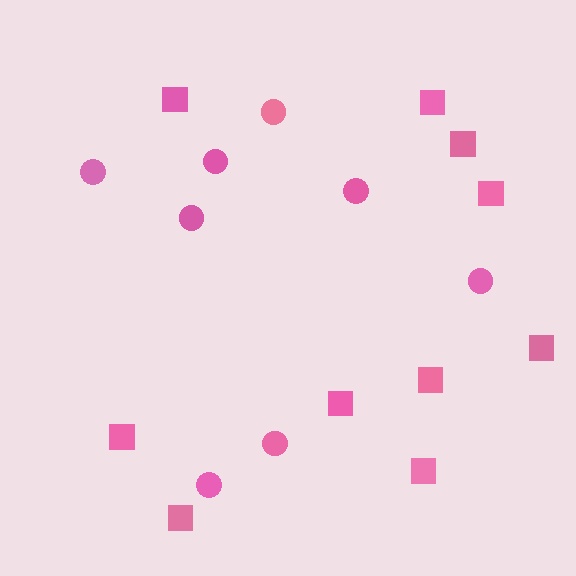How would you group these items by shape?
There are 2 groups: one group of squares (10) and one group of circles (8).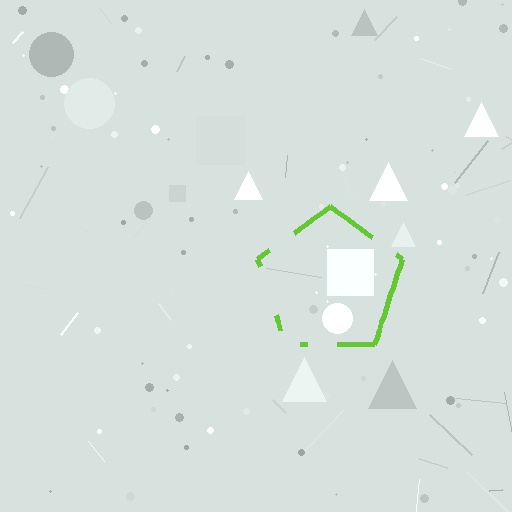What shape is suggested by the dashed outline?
The dashed outline suggests a pentagon.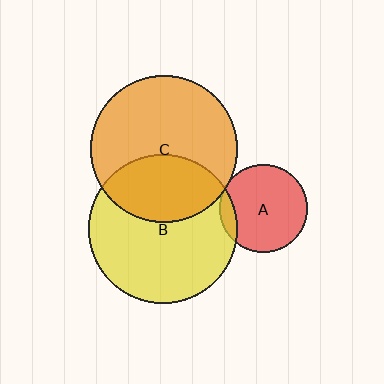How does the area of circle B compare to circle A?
Approximately 2.9 times.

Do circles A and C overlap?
Yes.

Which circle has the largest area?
Circle B (yellow).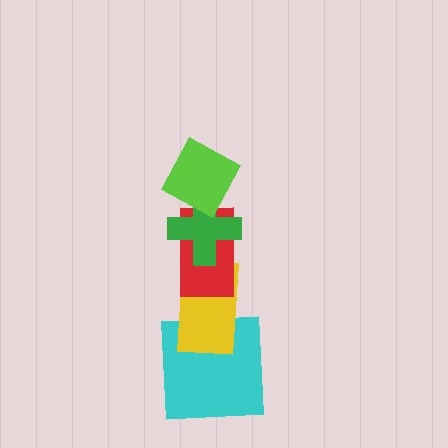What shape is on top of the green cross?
The lime diamond is on top of the green cross.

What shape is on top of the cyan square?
The yellow rectangle is on top of the cyan square.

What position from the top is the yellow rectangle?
The yellow rectangle is 4th from the top.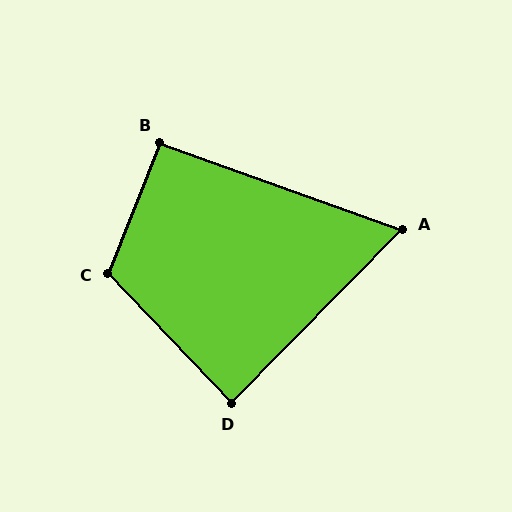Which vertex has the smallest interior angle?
A, at approximately 65 degrees.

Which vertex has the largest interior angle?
C, at approximately 115 degrees.